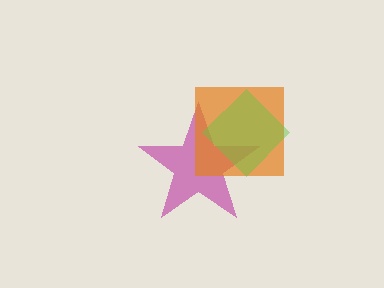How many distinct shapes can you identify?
There are 3 distinct shapes: a magenta star, an orange square, a lime diamond.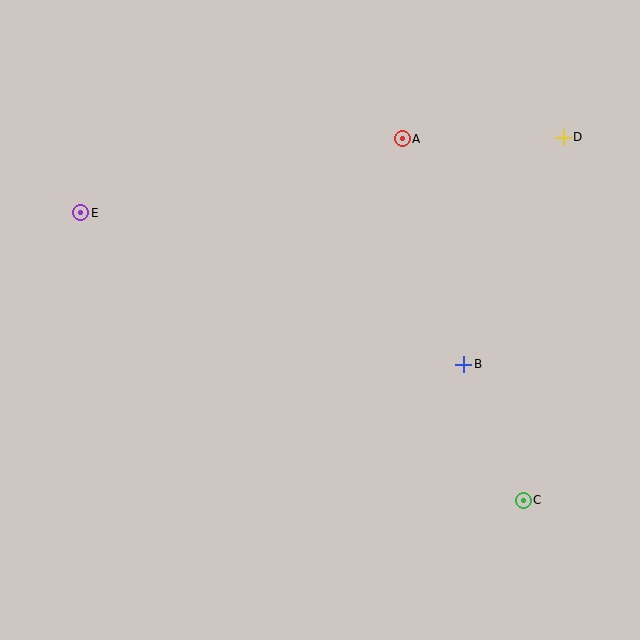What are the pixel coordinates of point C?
Point C is at (523, 500).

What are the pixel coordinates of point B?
Point B is at (464, 364).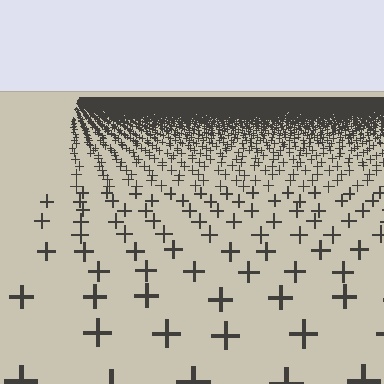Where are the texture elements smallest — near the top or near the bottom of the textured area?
Near the top.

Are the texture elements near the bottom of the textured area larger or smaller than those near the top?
Larger. Near the bottom, elements are closer to the viewer and appear at a bigger on-screen size.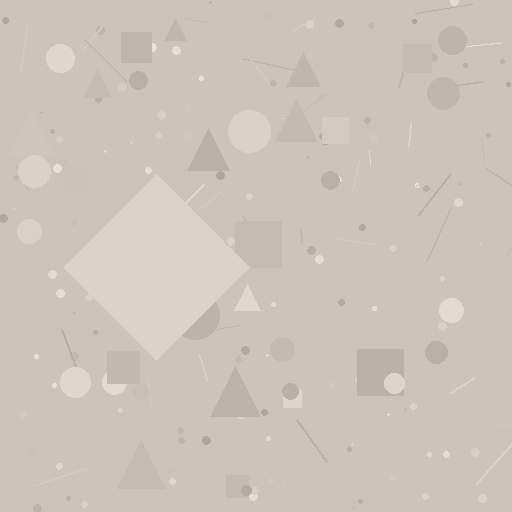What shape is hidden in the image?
A diamond is hidden in the image.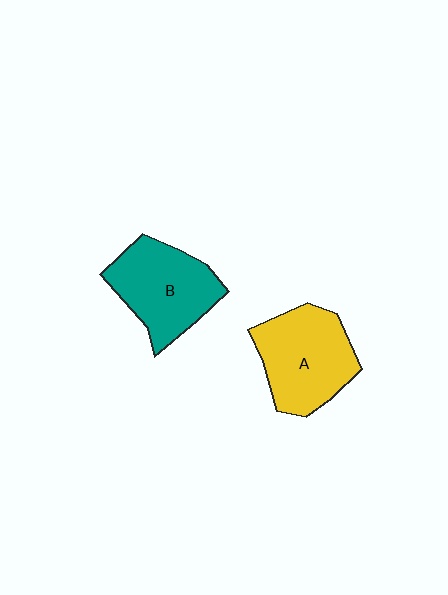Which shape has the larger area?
Shape A (yellow).